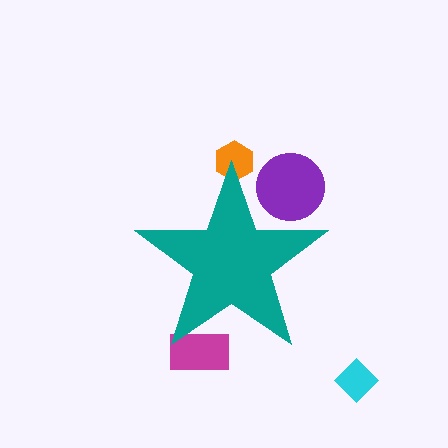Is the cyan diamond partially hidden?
No, the cyan diamond is fully visible.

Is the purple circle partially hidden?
Yes, the purple circle is partially hidden behind the teal star.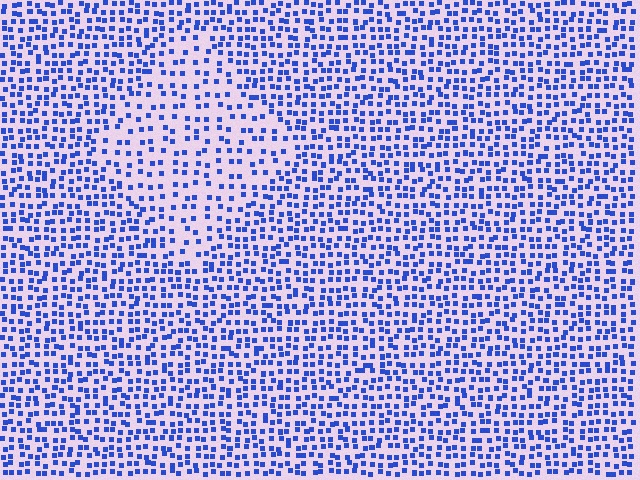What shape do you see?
I see a diamond.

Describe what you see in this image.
The image contains small blue elements arranged at two different densities. A diamond-shaped region is visible where the elements are less densely packed than the surrounding area.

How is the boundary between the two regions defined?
The boundary is defined by a change in element density (approximately 1.8x ratio). All elements are the same color, size, and shape.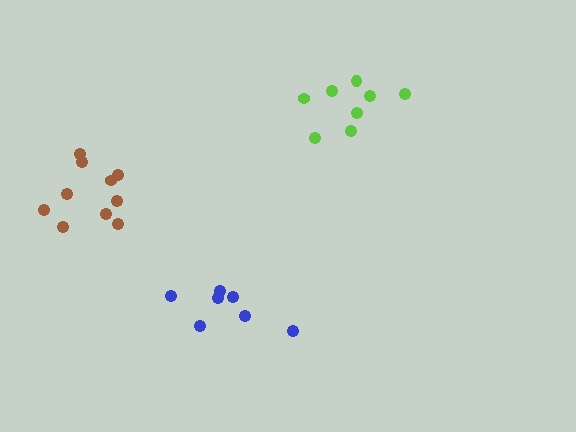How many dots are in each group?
Group 1: 10 dots, Group 2: 8 dots, Group 3: 7 dots (25 total).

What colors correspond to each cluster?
The clusters are colored: brown, lime, blue.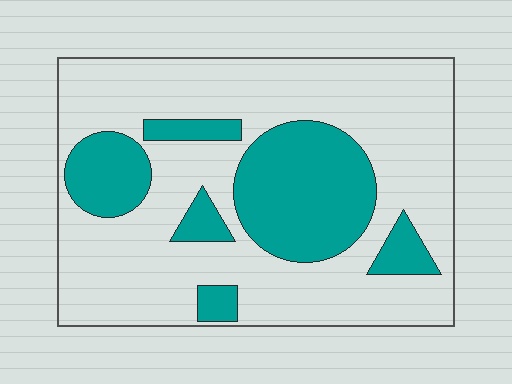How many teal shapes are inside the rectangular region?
6.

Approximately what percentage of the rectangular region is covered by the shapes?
Approximately 30%.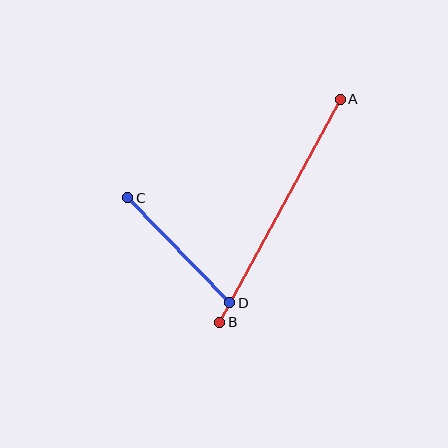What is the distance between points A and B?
The distance is approximately 254 pixels.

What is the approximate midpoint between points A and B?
The midpoint is at approximately (280, 211) pixels.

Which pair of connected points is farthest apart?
Points A and B are farthest apart.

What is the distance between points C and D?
The distance is approximately 146 pixels.